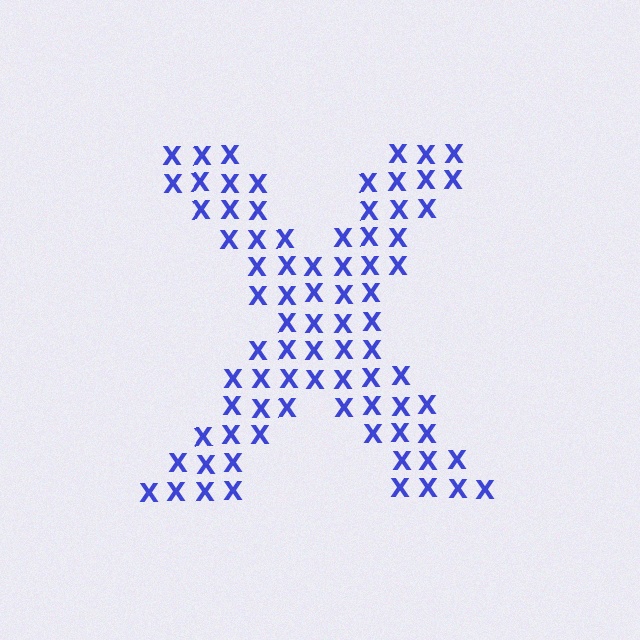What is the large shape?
The large shape is the letter X.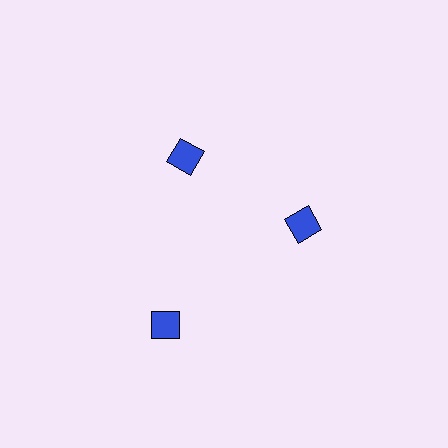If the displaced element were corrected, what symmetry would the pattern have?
It would have 3-fold rotational symmetry — the pattern would map onto itself every 120 degrees.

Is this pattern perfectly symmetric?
No. The 3 blue diamonds are arranged in a ring, but one element near the 7 o'clock position is pushed outward from the center, breaking the 3-fold rotational symmetry.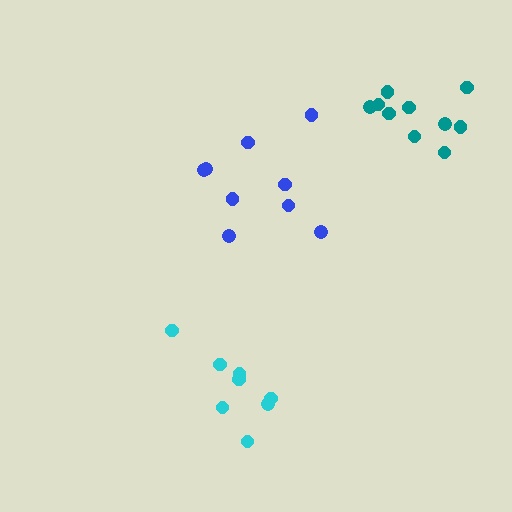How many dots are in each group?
Group 1: 9 dots, Group 2: 8 dots, Group 3: 10 dots (27 total).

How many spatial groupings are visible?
There are 3 spatial groupings.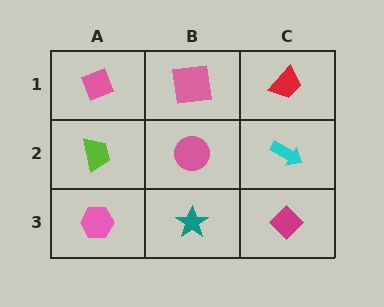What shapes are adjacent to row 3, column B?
A pink circle (row 2, column B), a pink hexagon (row 3, column A), a magenta diamond (row 3, column C).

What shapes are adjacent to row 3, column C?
A cyan arrow (row 2, column C), a teal star (row 3, column B).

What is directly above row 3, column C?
A cyan arrow.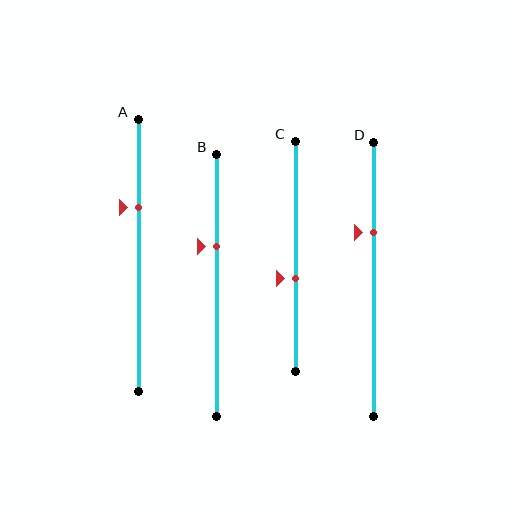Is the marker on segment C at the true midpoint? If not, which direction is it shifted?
No, the marker on segment C is shifted downward by about 10% of the segment length.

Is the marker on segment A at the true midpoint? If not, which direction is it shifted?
No, the marker on segment A is shifted upward by about 18% of the segment length.